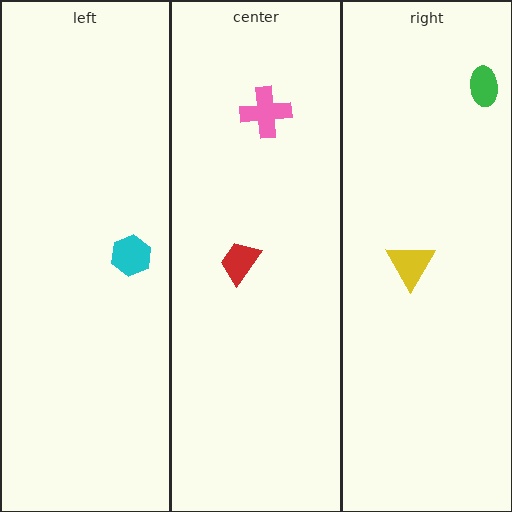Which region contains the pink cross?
The center region.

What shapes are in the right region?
The green ellipse, the yellow triangle.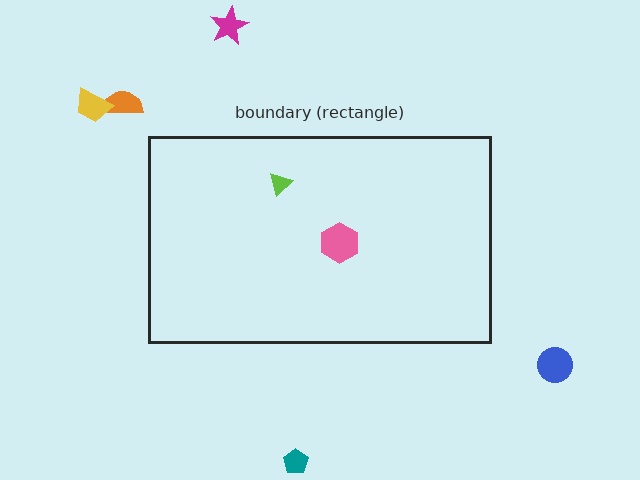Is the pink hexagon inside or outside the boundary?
Inside.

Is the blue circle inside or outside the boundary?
Outside.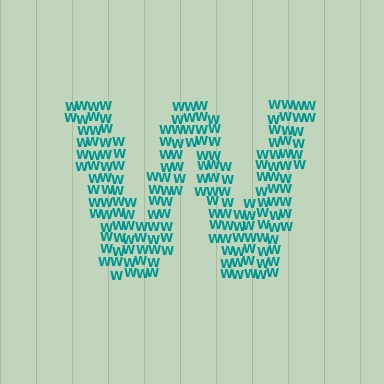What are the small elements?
The small elements are letter W's.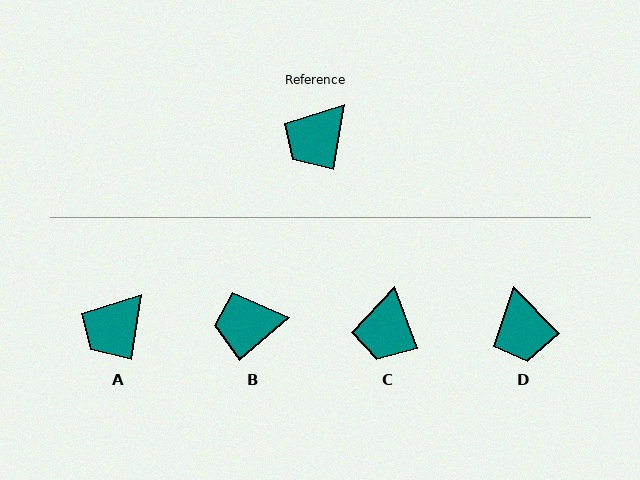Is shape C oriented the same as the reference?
No, it is off by about 29 degrees.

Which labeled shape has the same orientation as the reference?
A.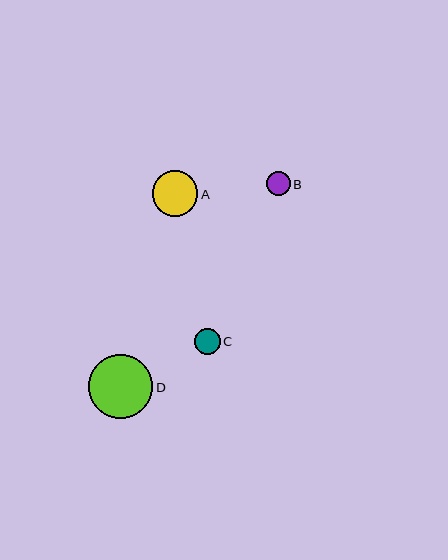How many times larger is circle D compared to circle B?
Circle D is approximately 2.7 times the size of circle B.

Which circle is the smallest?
Circle B is the smallest with a size of approximately 24 pixels.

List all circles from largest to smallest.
From largest to smallest: D, A, C, B.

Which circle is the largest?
Circle D is the largest with a size of approximately 64 pixels.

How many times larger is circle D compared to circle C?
Circle D is approximately 2.5 times the size of circle C.